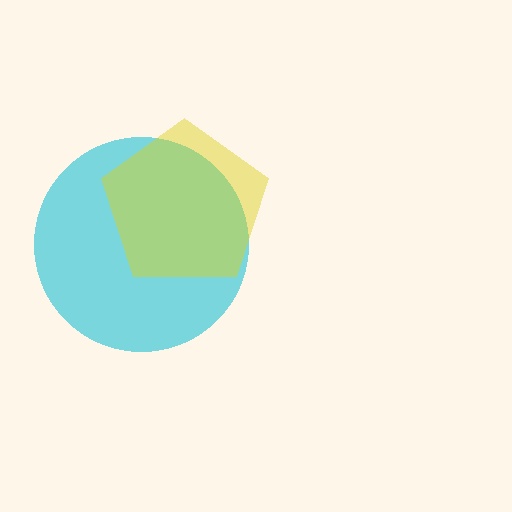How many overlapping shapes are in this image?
There are 2 overlapping shapes in the image.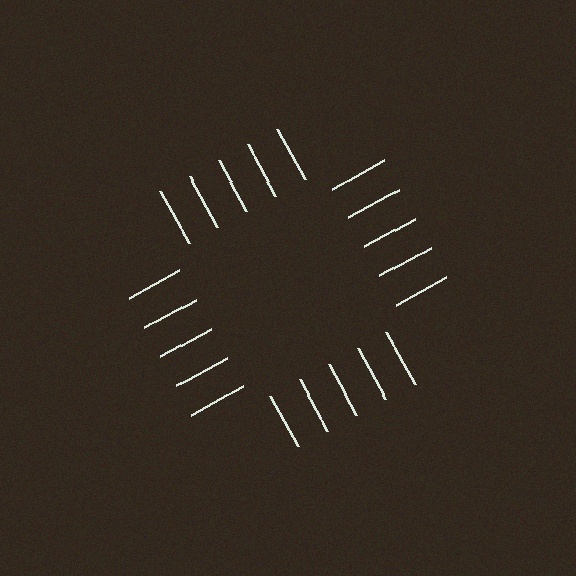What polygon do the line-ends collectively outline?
An illusory square — the line segments terminate on its edges but no continuous stroke is drawn.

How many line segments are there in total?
20 — 5 along each of the 4 edges.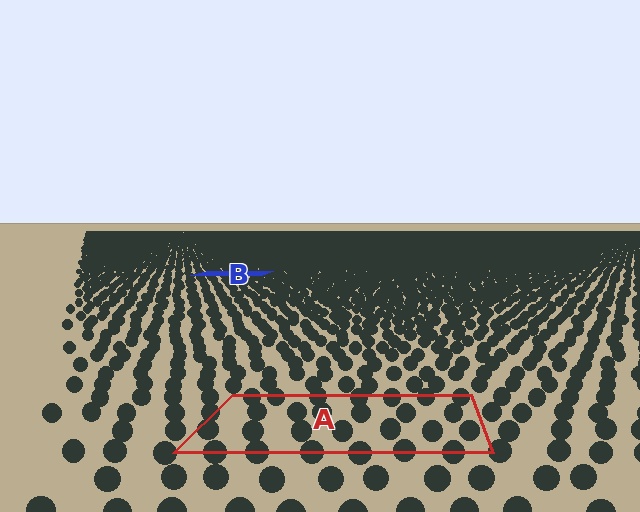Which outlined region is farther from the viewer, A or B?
Region B is farther from the viewer — the texture elements inside it appear smaller and more densely packed.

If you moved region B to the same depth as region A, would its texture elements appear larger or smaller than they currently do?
They would appear larger. At a closer depth, the same texture elements are projected at a bigger on-screen size.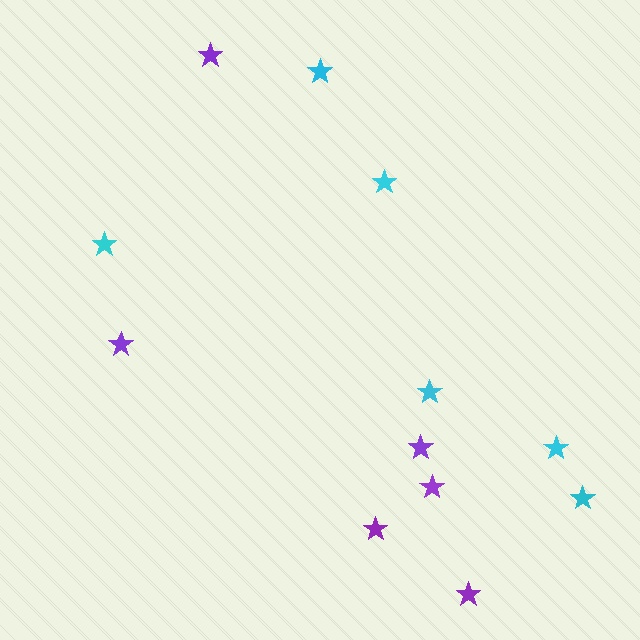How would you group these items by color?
There are 2 groups: one group of purple stars (6) and one group of cyan stars (6).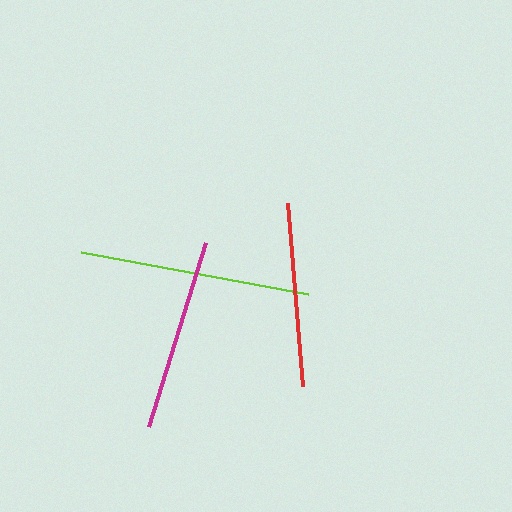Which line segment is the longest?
The lime line is the longest at approximately 231 pixels.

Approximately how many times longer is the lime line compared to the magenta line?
The lime line is approximately 1.2 times the length of the magenta line.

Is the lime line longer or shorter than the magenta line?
The lime line is longer than the magenta line.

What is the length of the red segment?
The red segment is approximately 184 pixels long.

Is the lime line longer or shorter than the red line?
The lime line is longer than the red line.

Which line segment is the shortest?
The red line is the shortest at approximately 184 pixels.